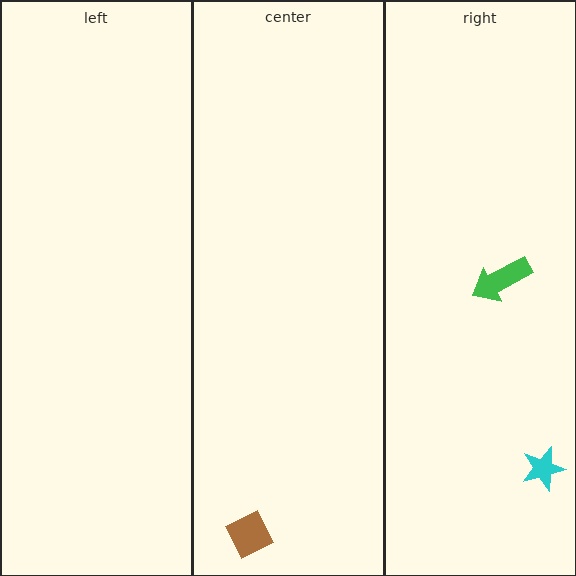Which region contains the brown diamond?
The center region.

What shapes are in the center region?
The brown diamond.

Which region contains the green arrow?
The right region.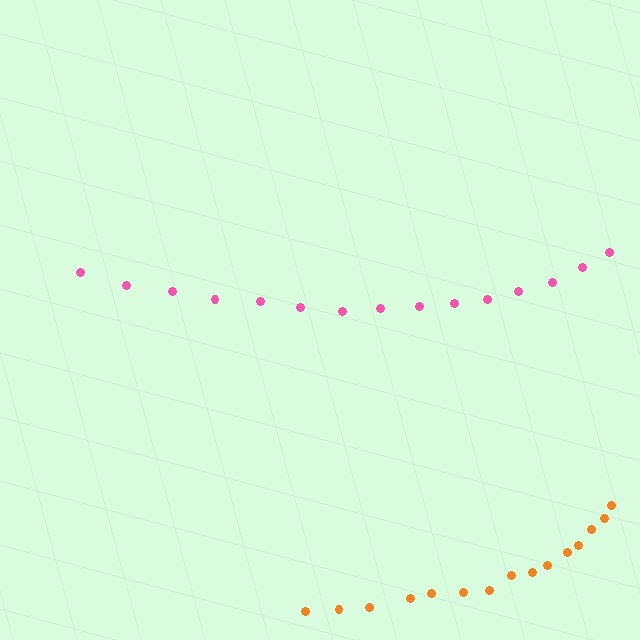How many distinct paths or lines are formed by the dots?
There are 2 distinct paths.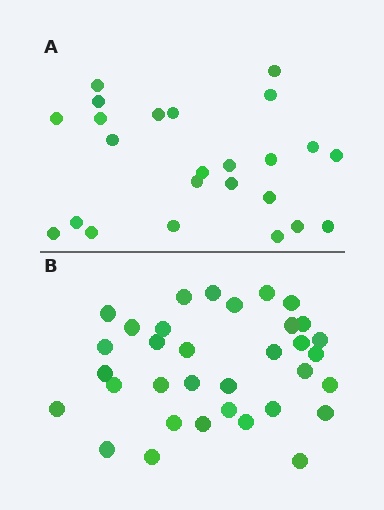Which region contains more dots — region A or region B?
Region B (the bottom region) has more dots.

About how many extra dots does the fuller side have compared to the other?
Region B has roughly 10 or so more dots than region A.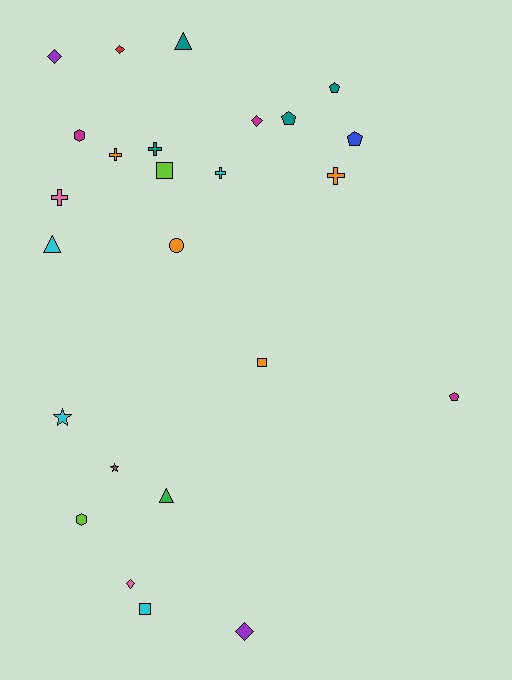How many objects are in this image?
There are 25 objects.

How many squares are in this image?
There are 3 squares.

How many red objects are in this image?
There is 1 red object.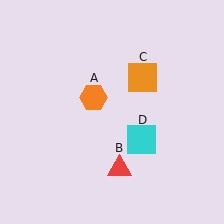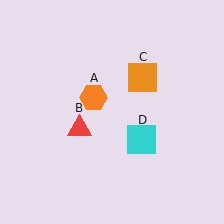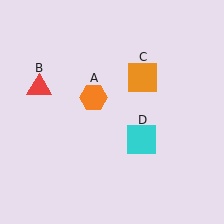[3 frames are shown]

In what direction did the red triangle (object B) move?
The red triangle (object B) moved up and to the left.